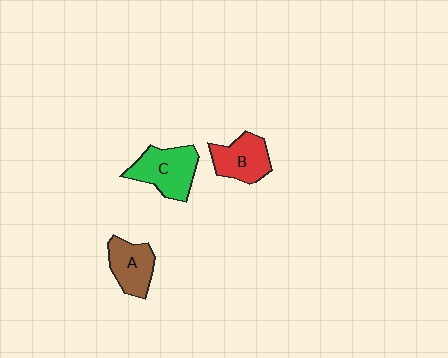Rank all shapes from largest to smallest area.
From largest to smallest: C (green), B (red), A (brown).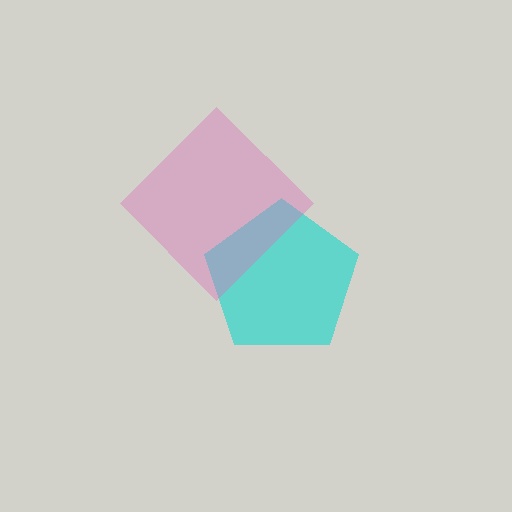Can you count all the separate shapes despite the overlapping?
Yes, there are 2 separate shapes.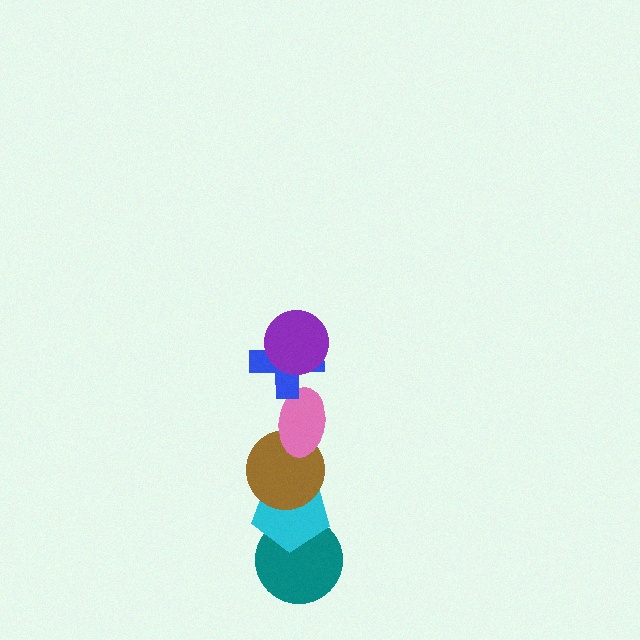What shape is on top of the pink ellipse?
The blue cross is on top of the pink ellipse.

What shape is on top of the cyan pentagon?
The brown circle is on top of the cyan pentagon.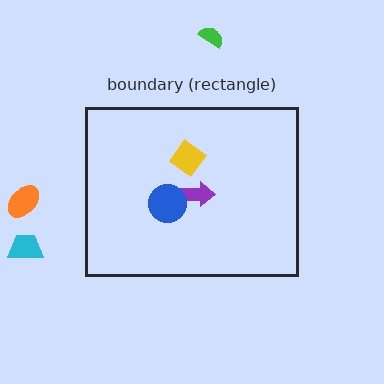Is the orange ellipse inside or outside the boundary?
Outside.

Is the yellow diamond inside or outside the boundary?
Inside.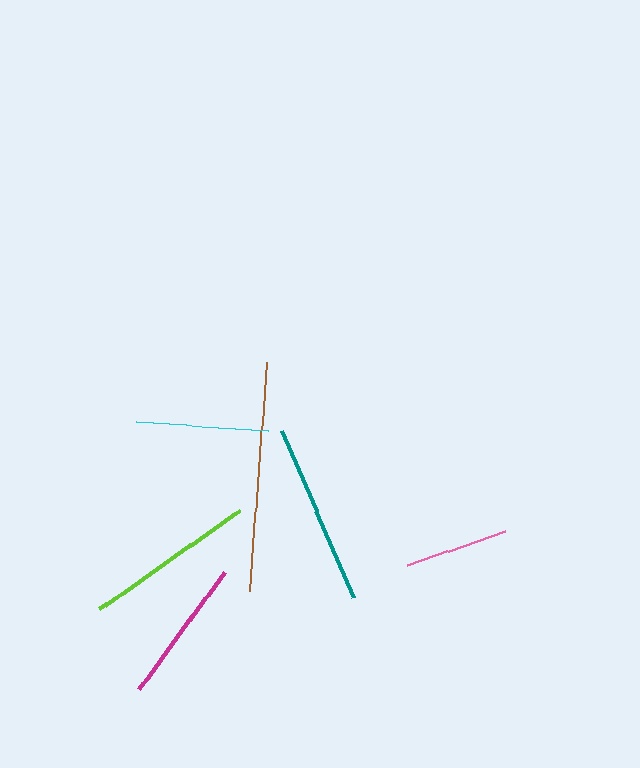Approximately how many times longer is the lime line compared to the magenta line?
The lime line is approximately 1.2 times the length of the magenta line.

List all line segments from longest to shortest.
From longest to shortest: brown, teal, lime, magenta, cyan, pink.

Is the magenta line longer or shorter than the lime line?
The lime line is longer than the magenta line.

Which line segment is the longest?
The brown line is the longest at approximately 229 pixels.